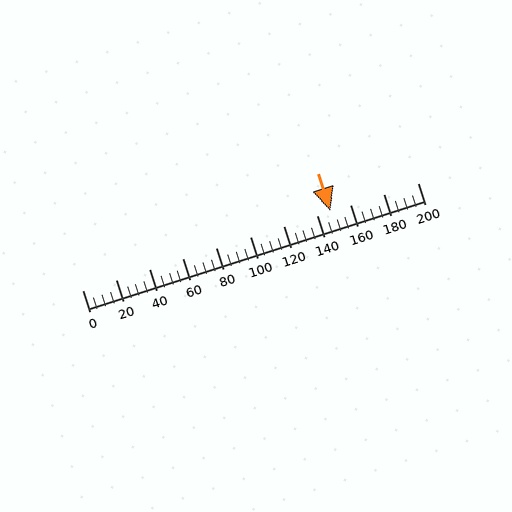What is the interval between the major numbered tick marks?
The major tick marks are spaced 20 units apart.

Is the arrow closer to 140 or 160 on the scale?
The arrow is closer to 140.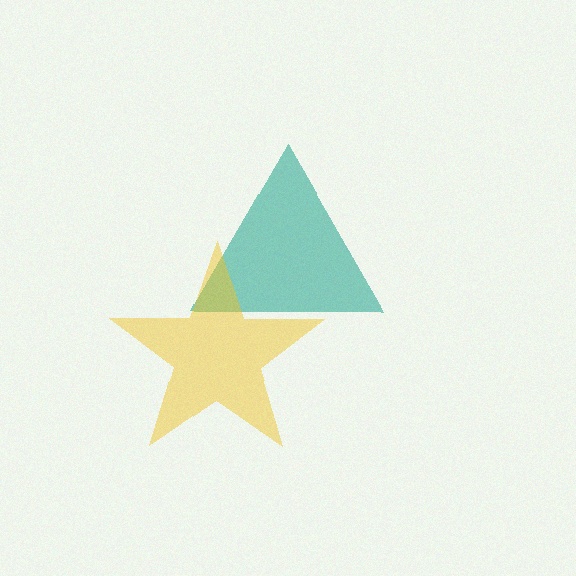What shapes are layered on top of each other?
The layered shapes are: a teal triangle, a yellow star.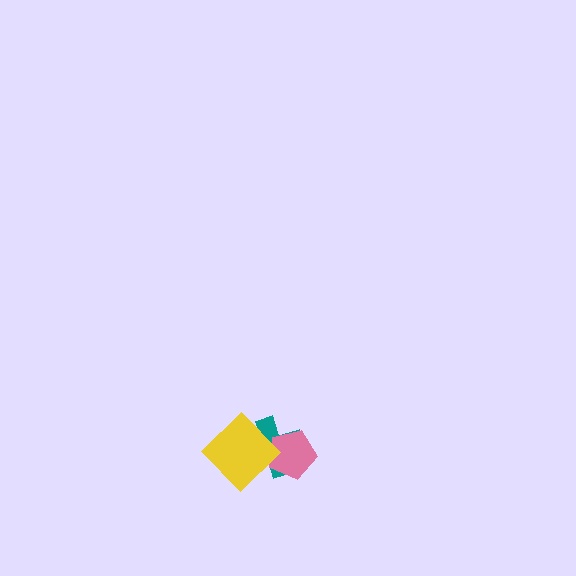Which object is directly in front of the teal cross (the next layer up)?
The pink pentagon is directly in front of the teal cross.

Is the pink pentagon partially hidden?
No, no other shape covers it.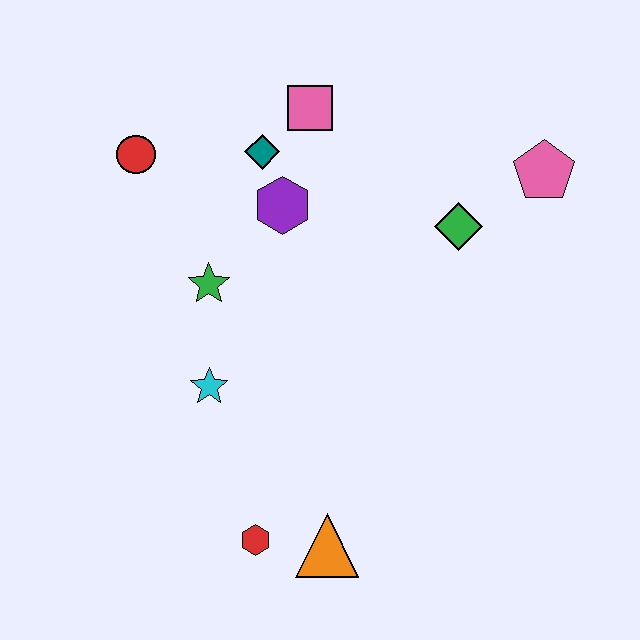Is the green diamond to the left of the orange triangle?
No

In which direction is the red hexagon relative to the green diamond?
The red hexagon is below the green diamond.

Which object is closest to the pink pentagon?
The green diamond is closest to the pink pentagon.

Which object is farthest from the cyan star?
The pink pentagon is farthest from the cyan star.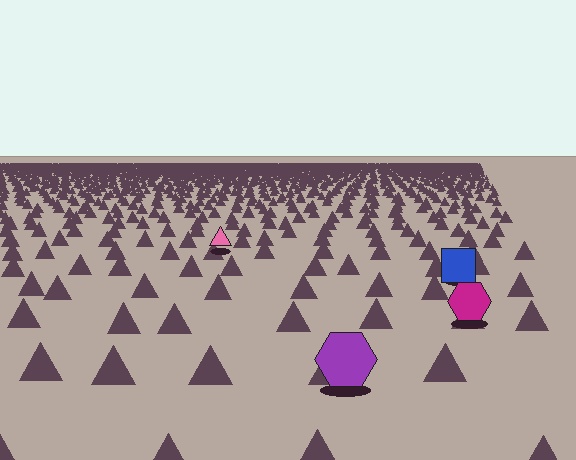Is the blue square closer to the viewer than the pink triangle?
Yes. The blue square is closer — you can tell from the texture gradient: the ground texture is coarser near it.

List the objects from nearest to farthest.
From nearest to farthest: the purple hexagon, the magenta hexagon, the blue square, the pink triangle.